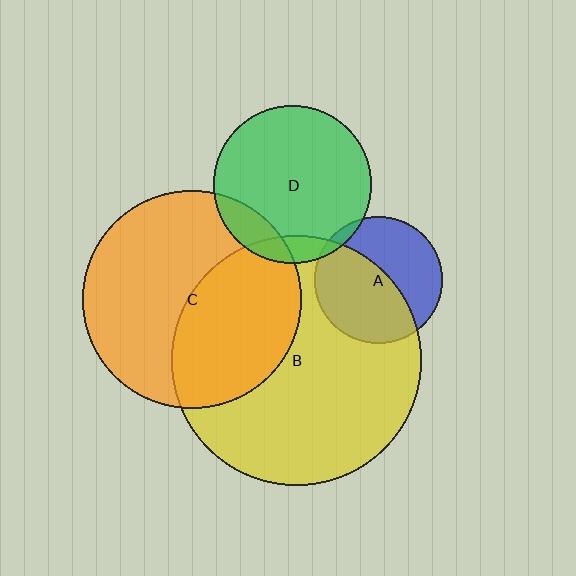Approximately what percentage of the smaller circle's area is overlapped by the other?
Approximately 15%.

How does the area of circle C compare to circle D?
Approximately 1.9 times.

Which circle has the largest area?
Circle B (yellow).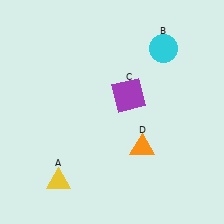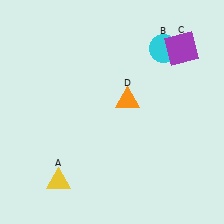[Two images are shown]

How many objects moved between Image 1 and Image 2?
2 objects moved between the two images.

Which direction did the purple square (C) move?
The purple square (C) moved right.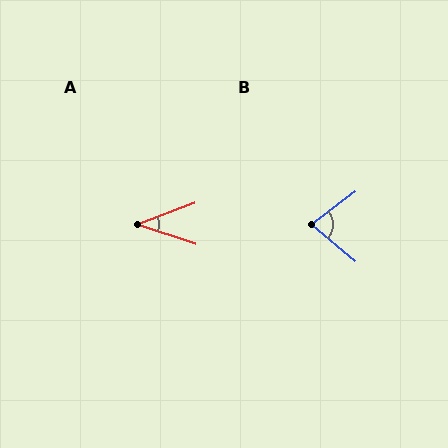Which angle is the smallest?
A, at approximately 39 degrees.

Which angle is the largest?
B, at approximately 77 degrees.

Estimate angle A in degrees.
Approximately 39 degrees.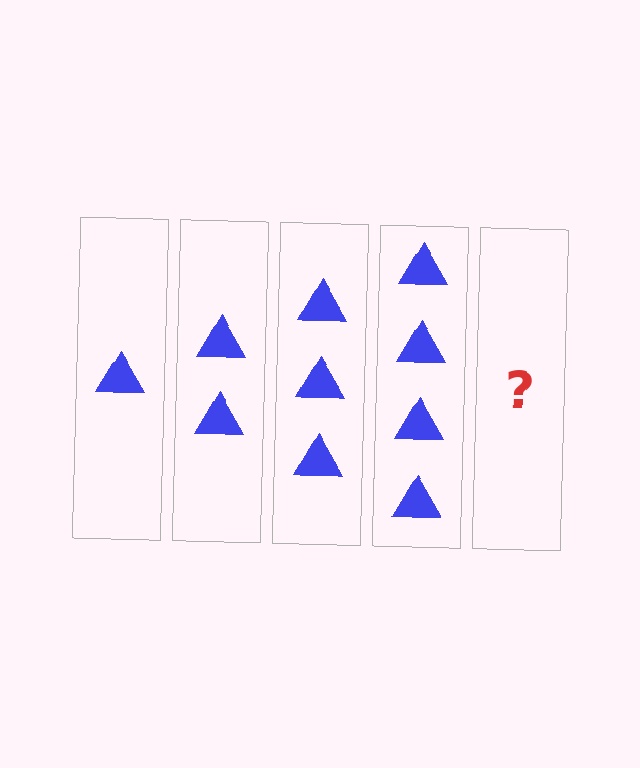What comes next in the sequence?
The next element should be 5 triangles.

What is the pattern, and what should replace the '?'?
The pattern is that each step adds one more triangle. The '?' should be 5 triangles.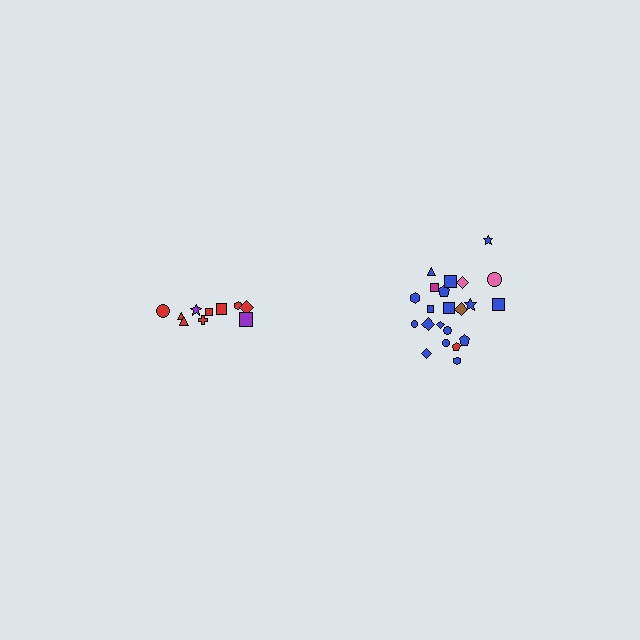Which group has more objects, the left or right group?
The right group.